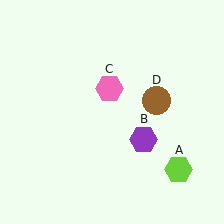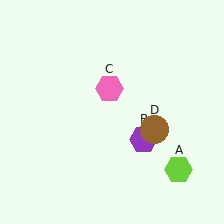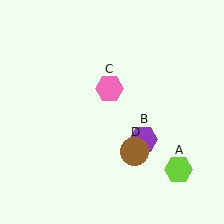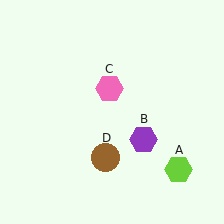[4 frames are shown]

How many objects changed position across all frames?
1 object changed position: brown circle (object D).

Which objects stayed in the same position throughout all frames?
Lime hexagon (object A) and purple hexagon (object B) and pink hexagon (object C) remained stationary.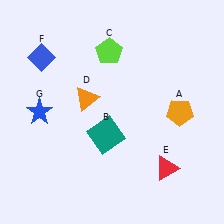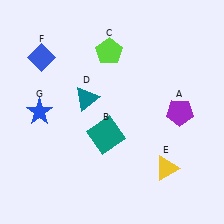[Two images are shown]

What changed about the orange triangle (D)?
In Image 1, D is orange. In Image 2, it changed to teal.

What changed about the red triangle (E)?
In Image 1, E is red. In Image 2, it changed to yellow.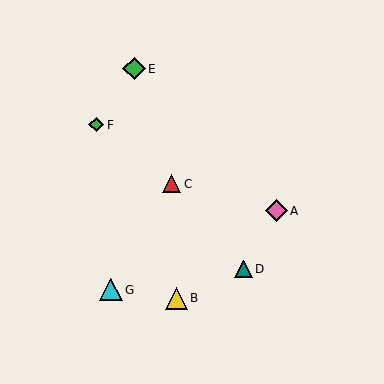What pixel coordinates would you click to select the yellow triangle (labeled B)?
Click at (177, 298) to select the yellow triangle B.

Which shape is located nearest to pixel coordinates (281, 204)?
The pink diamond (labeled A) at (277, 211) is nearest to that location.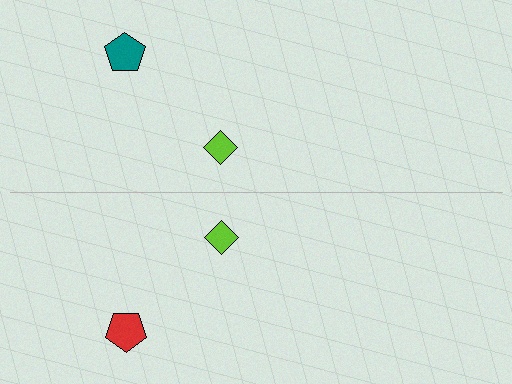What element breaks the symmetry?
The red pentagon on the bottom side breaks the symmetry — its mirror counterpart is teal.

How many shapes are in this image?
There are 4 shapes in this image.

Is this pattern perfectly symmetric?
No, the pattern is not perfectly symmetric. The red pentagon on the bottom side breaks the symmetry — its mirror counterpart is teal.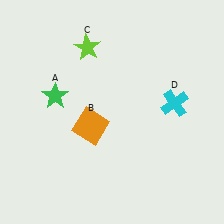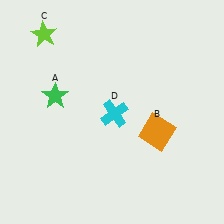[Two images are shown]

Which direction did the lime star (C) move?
The lime star (C) moved left.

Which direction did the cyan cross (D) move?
The cyan cross (D) moved left.